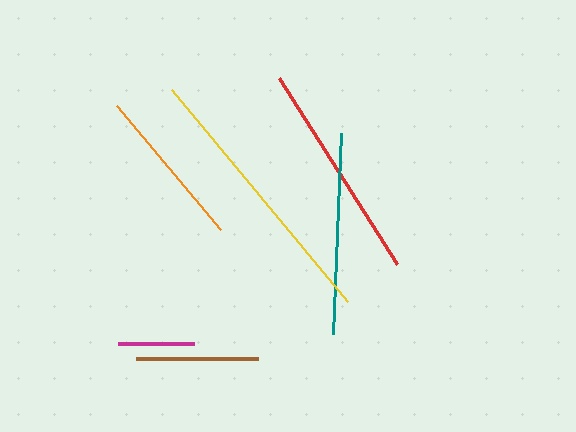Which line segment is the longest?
The yellow line is the longest at approximately 276 pixels.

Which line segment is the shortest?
The magenta line is the shortest at approximately 76 pixels.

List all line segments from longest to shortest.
From longest to shortest: yellow, red, teal, orange, brown, magenta.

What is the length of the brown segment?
The brown segment is approximately 122 pixels long.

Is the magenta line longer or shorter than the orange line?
The orange line is longer than the magenta line.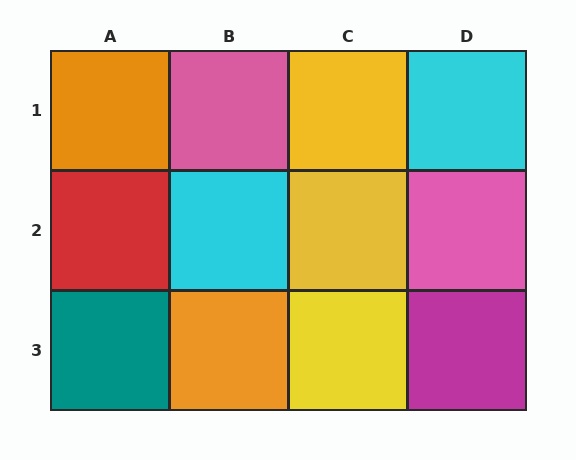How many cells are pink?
2 cells are pink.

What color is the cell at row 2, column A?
Red.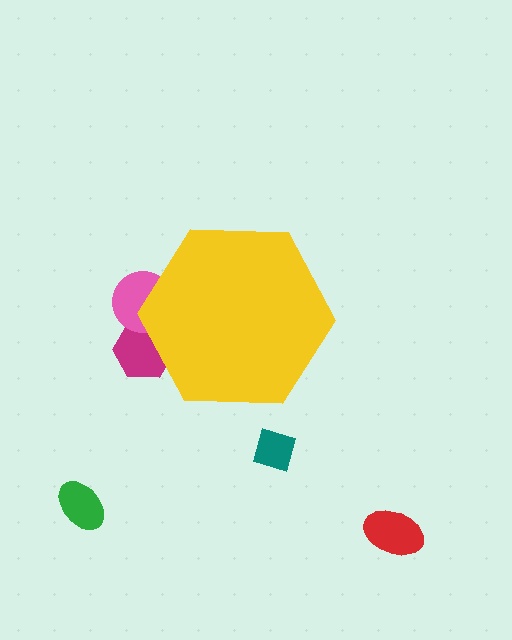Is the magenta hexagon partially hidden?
Yes, the magenta hexagon is partially hidden behind the yellow hexagon.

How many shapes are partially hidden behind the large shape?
2 shapes are partially hidden.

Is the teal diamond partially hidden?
No, the teal diamond is fully visible.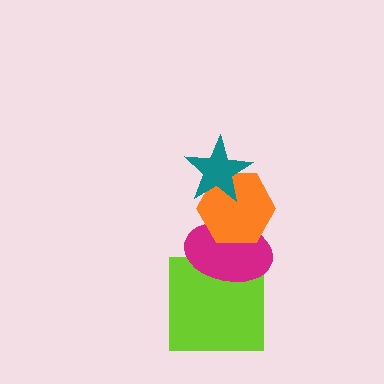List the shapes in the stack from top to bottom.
From top to bottom: the teal star, the orange hexagon, the magenta ellipse, the lime square.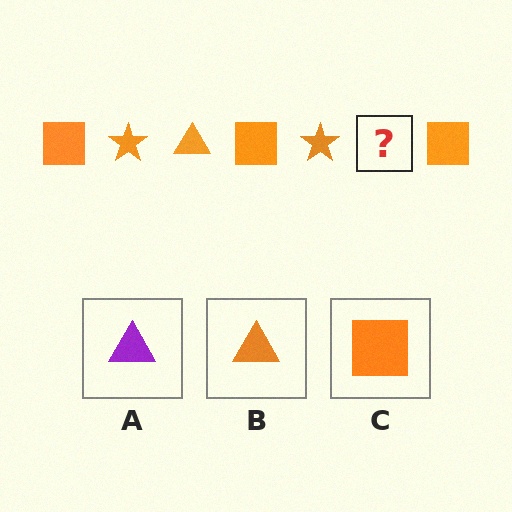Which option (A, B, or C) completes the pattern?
B.